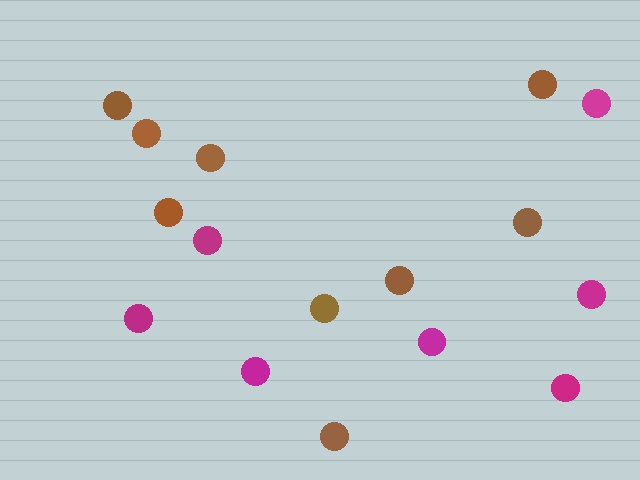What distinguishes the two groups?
There are 2 groups: one group of magenta circles (7) and one group of brown circles (9).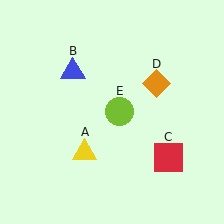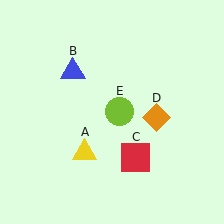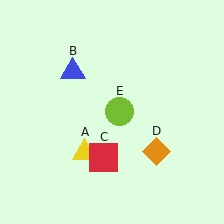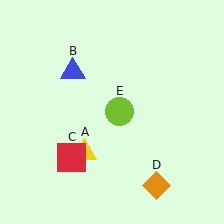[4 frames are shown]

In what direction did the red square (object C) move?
The red square (object C) moved left.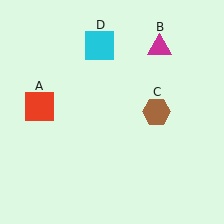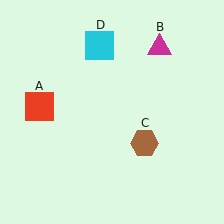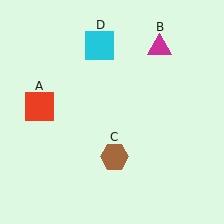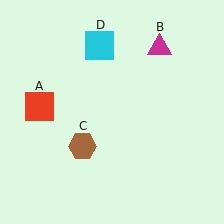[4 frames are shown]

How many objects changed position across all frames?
1 object changed position: brown hexagon (object C).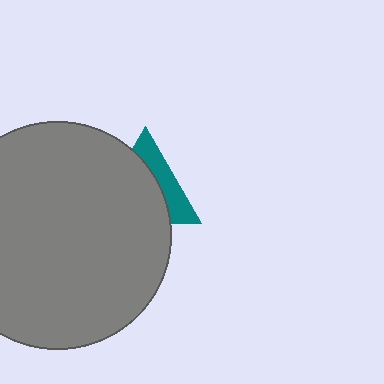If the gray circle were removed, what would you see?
You would see the complete teal triangle.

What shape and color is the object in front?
The object in front is a gray circle.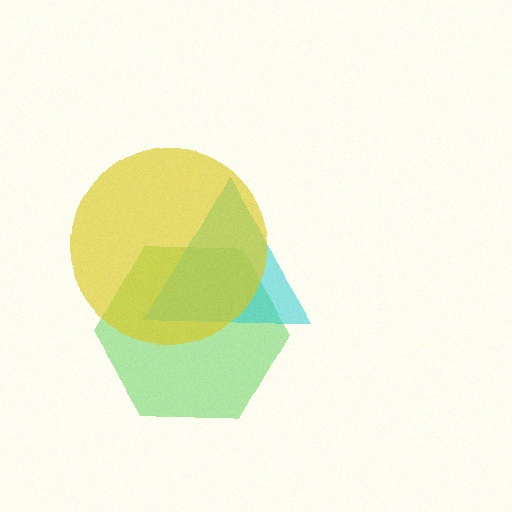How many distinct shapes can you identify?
There are 3 distinct shapes: a green hexagon, a cyan triangle, a yellow circle.